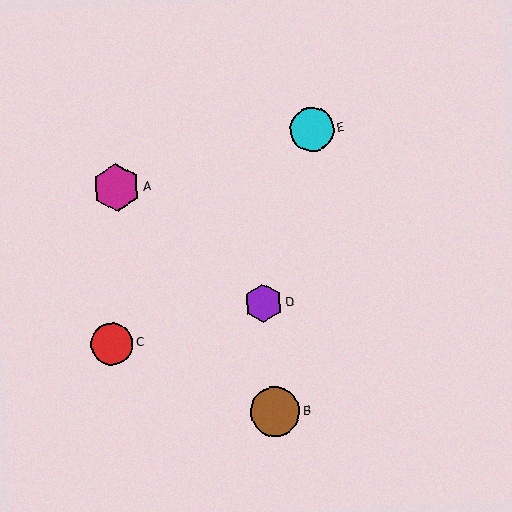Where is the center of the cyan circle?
The center of the cyan circle is at (312, 129).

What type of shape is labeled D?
Shape D is a purple hexagon.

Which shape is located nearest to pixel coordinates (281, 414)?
The brown circle (labeled B) at (275, 412) is nearest to that location.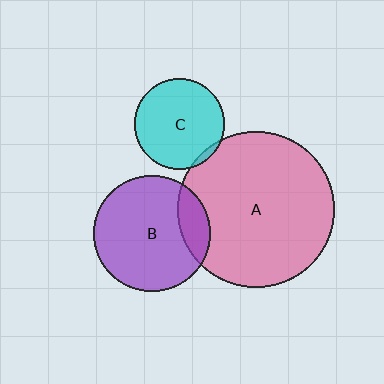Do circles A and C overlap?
Yes.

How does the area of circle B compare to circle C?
Approximately 1.7 times.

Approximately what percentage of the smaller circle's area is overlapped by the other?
Approximately 5%.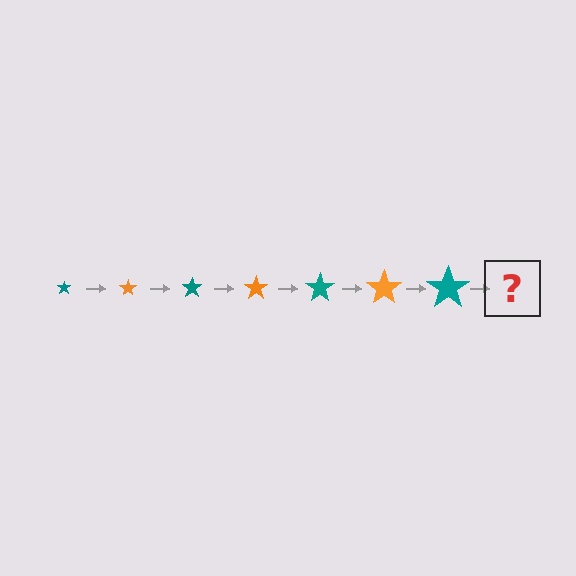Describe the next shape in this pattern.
It should be an orange star, larger than the previous one.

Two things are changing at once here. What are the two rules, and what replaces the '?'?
The two rules are that the star grows larger each step and the color cycles through teal and orange. The '?' should be an orange star, larger than the previous one.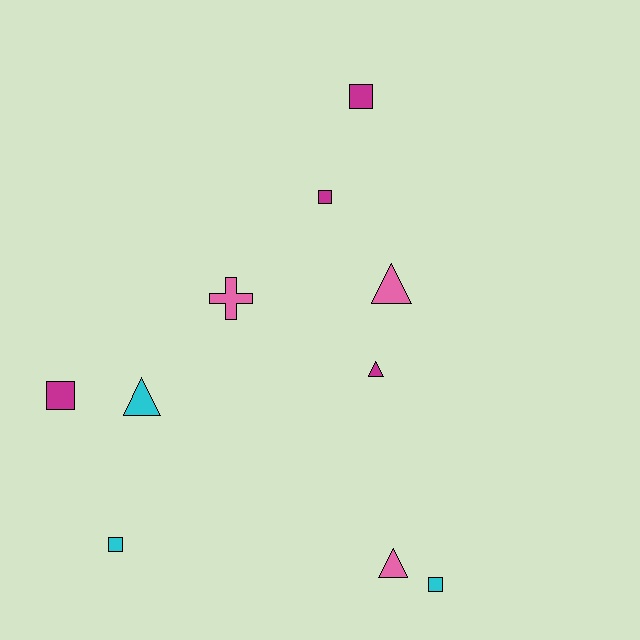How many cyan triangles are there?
There is 1 cyan triangle.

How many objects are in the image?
There are 10 objects.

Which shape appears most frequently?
Square, with 5 objects.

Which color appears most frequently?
Magenta, with 4 objects.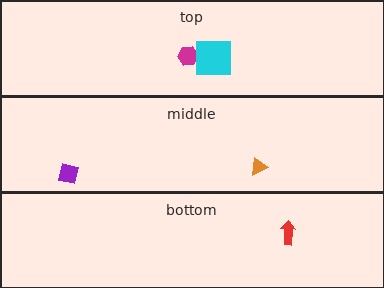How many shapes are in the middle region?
2.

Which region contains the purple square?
The middle region.